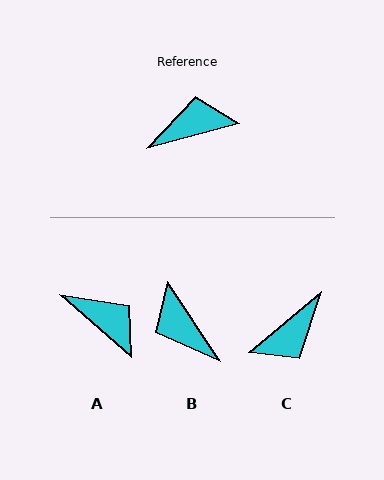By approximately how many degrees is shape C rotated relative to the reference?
Approximately 155 degrees clockwise.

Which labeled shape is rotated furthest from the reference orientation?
C, about 155 degrees away.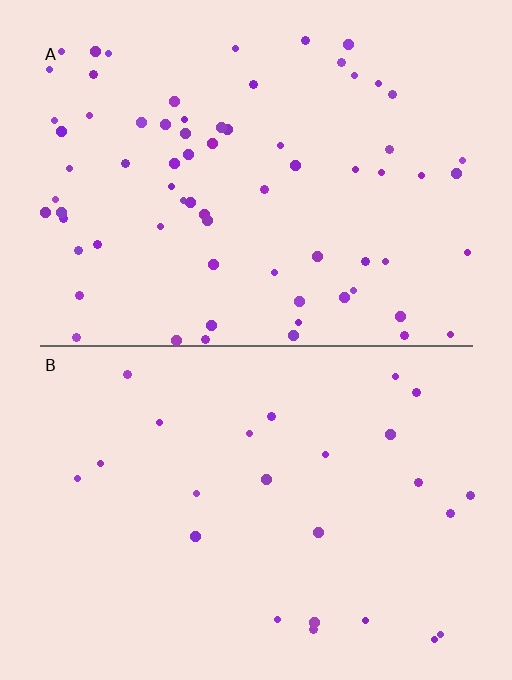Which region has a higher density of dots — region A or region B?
A (the top).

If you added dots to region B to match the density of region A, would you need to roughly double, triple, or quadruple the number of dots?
Approximately triple.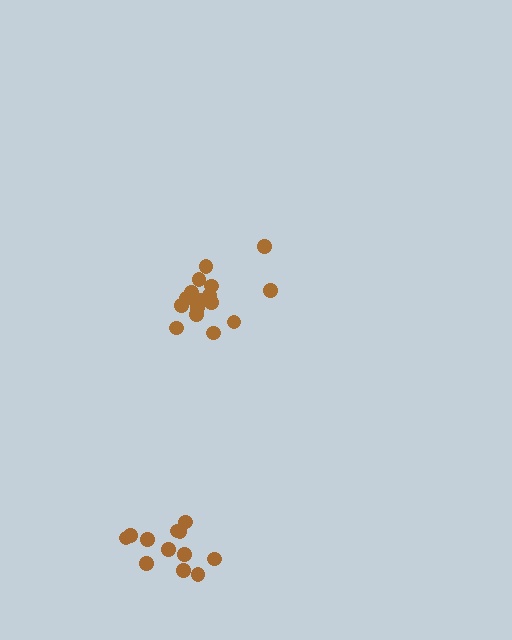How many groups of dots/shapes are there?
There are 2 groups.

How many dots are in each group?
Group 1: 12 dots, Group 2: 16 dots (28 total).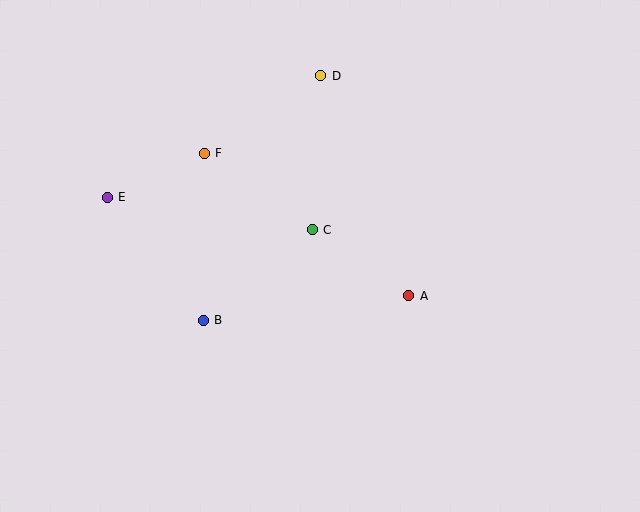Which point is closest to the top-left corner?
Point E is closest to the top-left corner.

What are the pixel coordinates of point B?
Point B is at (203, 320).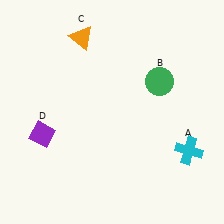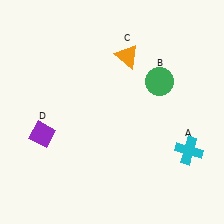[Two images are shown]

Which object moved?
The orange triangle (C) moved right.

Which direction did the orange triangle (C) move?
The orange triangle (C) moved right.